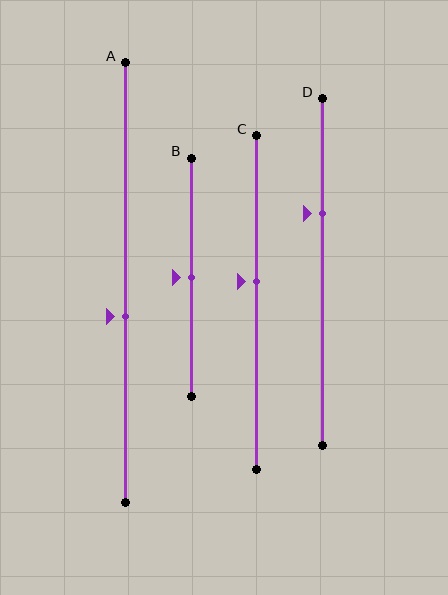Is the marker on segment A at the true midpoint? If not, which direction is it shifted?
No, the marker on segment A is shifted downward by about 8% of the segment length.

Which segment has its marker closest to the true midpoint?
Segment B has its marker closest to the true midpoint.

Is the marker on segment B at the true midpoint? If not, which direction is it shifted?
Yes, the marker on segment B is at the true midpoint.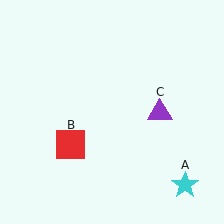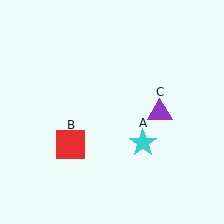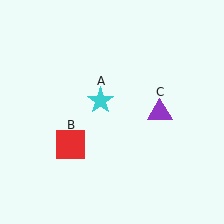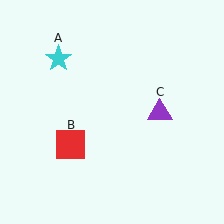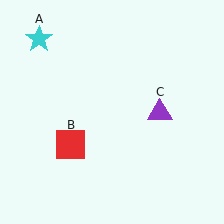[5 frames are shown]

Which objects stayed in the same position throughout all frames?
Red square (object B) and purple triangle (object C) remained stationary.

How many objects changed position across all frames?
1 object changed position: cyan star (object A).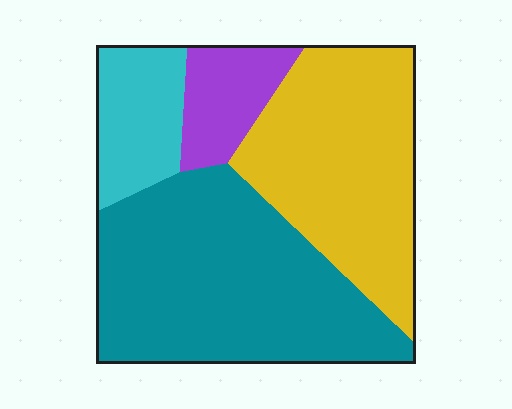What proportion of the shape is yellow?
Yellow covers around 35% of the shape.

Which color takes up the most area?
Teal, at roughly 45%.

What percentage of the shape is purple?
Purple takes up about one tenth (1/10) of the shape.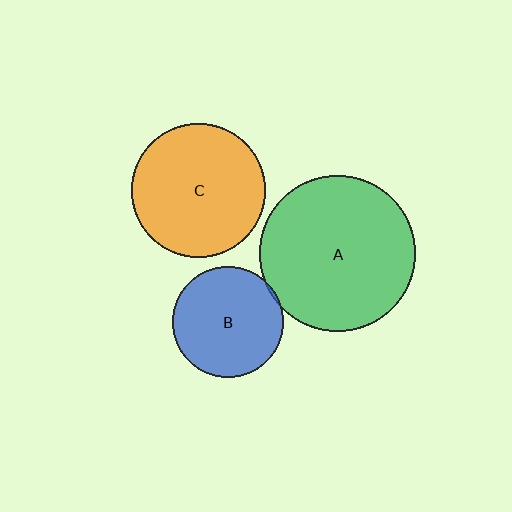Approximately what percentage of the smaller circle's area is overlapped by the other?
Approximately 5%.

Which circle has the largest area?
Circle A (green).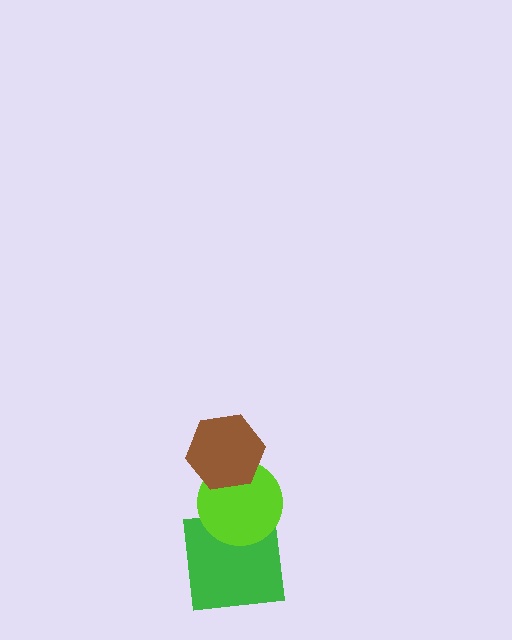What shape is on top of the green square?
The lime circle is on top of the green square.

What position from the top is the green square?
The green square is 3rd from the top.